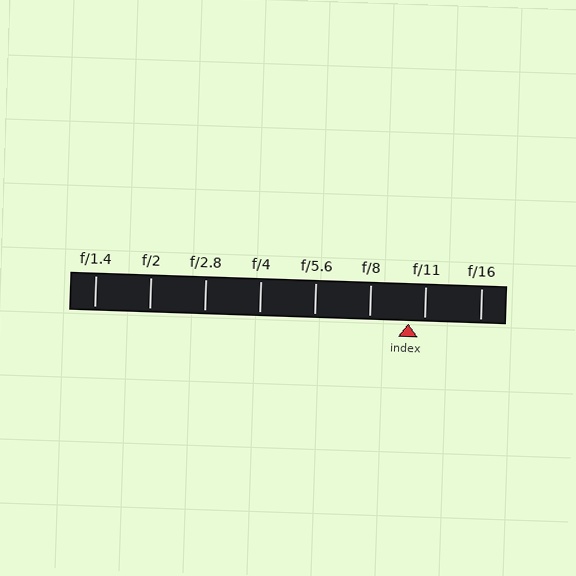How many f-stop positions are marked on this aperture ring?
There are 8 f-stop positions marked.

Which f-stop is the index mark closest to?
The index mark is closest to f/11.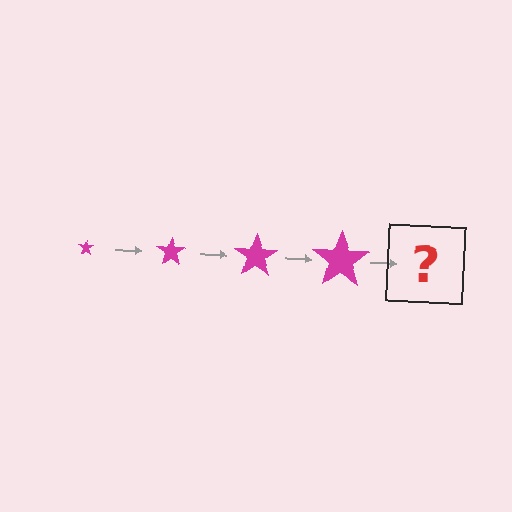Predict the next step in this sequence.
The next step is a magenta star, larger than the previous one.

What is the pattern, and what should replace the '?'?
The pattern is that the star gets progressively larger each step. The '?' should be a magenta star, larger than the previous one.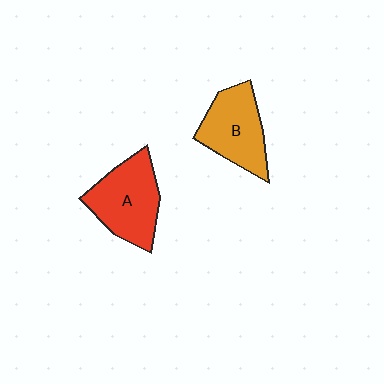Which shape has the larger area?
Shape A (red).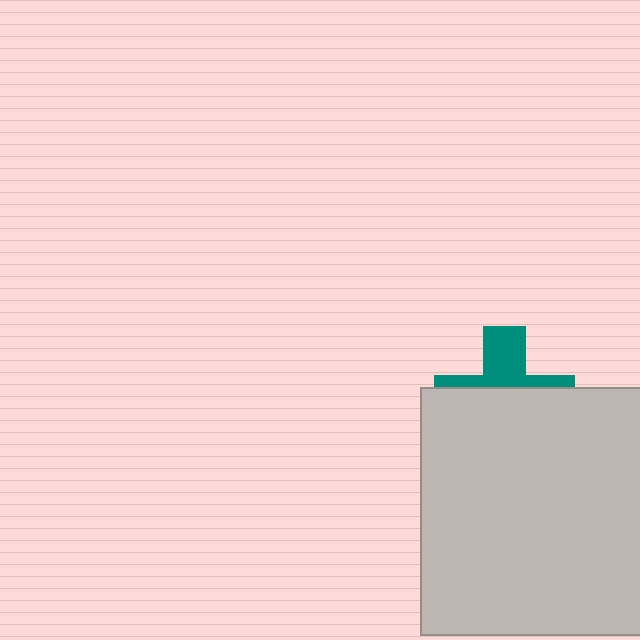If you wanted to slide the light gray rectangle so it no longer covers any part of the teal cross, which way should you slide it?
Slide it down — that is the most direct way to separate the two shapes.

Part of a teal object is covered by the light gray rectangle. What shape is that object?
It is a cross.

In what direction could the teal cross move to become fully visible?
The teal cross could move up. That would shift it out from behind the light gray rectangle entirely.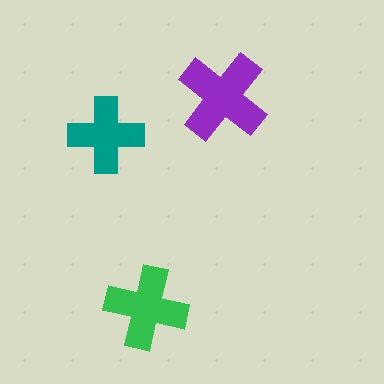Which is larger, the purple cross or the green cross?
The purple one.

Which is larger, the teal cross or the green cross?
The green one.